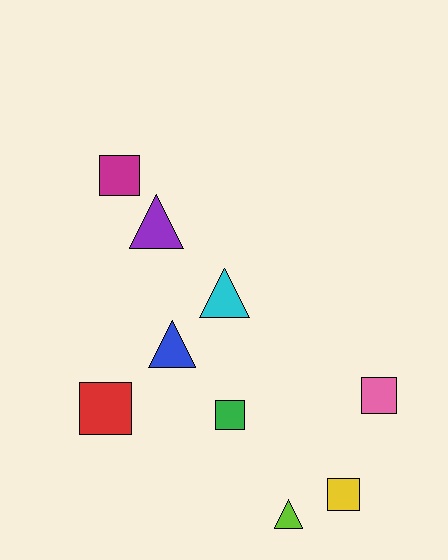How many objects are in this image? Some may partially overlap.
There are 9 objects.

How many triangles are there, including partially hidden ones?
There are 4 triangles.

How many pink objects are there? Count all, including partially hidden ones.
There is 1 pink object.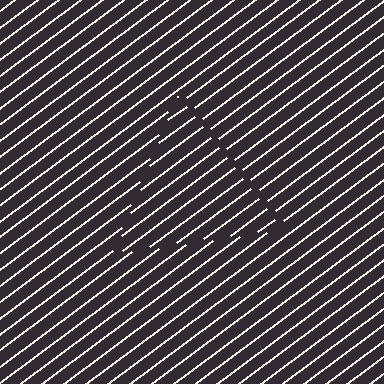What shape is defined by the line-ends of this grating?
An illusory triangle. The interior of the shape contains the same grating, shifted by half a period — the contour is defined by the phase discontinuity where line-ends from the inner and outer gratings abut.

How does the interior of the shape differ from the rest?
The interior of the shape contains the same grating, shifted by half a period — the contour is defined by the phase discontinuity where line-ends from the inner and outer gratings abut.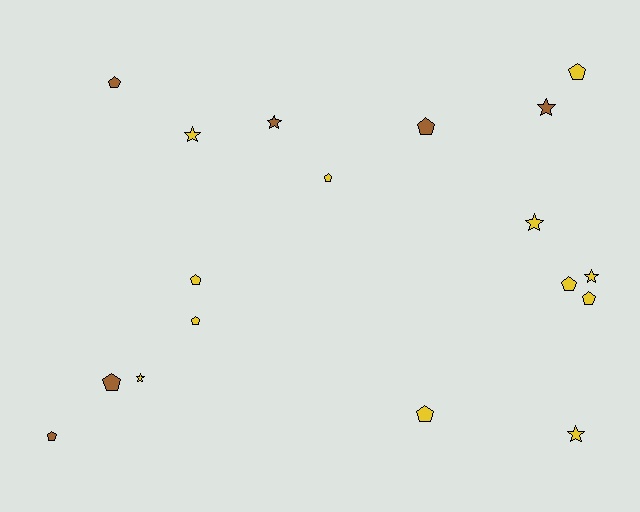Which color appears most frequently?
Yellow, with 12 objects.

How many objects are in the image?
There are 18 objects.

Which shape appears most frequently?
Pentagon, with 11 objects.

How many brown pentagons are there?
There are 4 brown pentagons.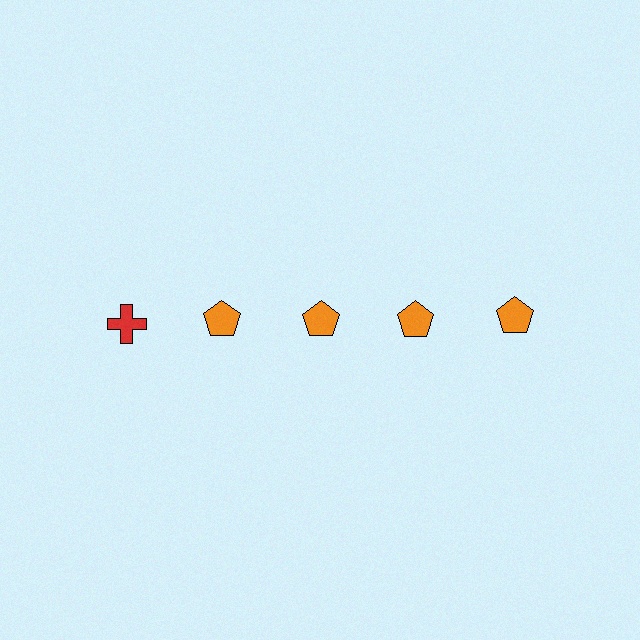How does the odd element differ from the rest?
It differs in both color (red instead of orange) and shape (cross instead of pentagon).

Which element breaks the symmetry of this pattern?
The red cross in the top row, leftmost column breaks the symmetry. All other shapes are orange pentagons.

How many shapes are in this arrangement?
There are 5 shapes arranged in a grid pattern.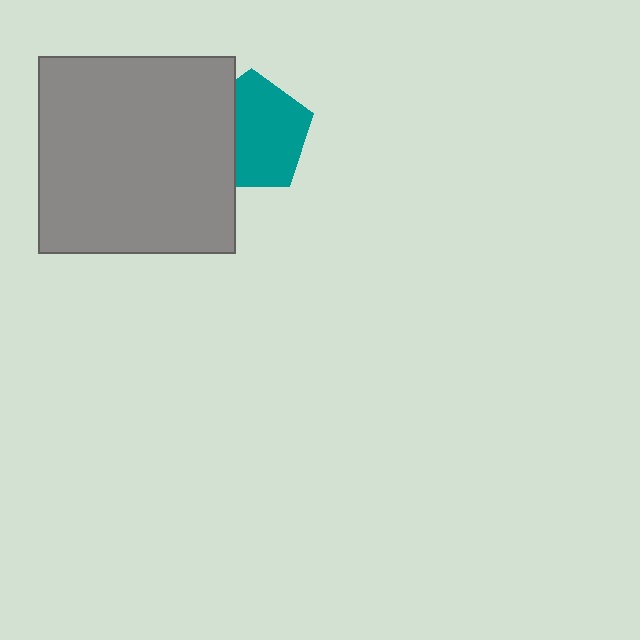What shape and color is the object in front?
The object in front is a gray square.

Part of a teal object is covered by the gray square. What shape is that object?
It is a pentagon.